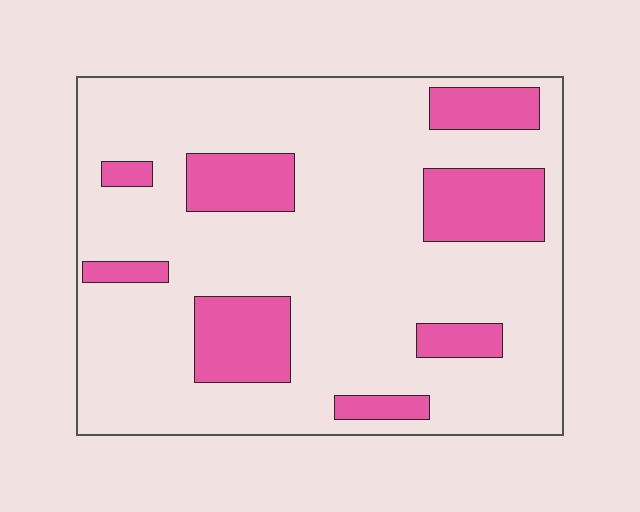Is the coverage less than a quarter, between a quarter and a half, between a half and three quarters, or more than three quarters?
Less than a quarter.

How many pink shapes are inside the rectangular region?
8.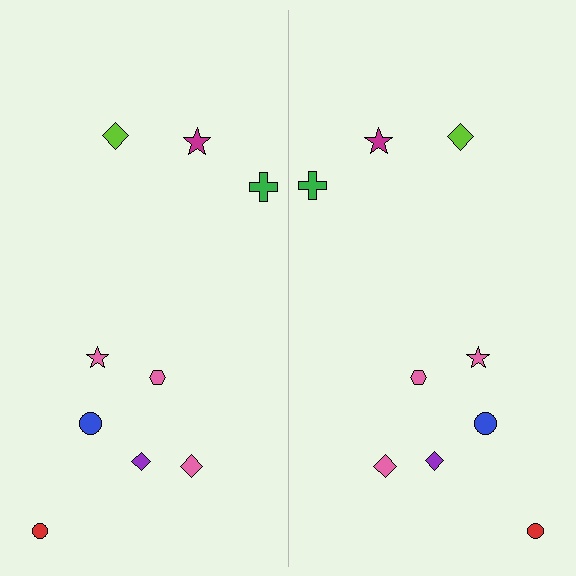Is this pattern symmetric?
Yes, this pattern has bilateral (reflection) symmetry.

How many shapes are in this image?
There are 18 shapes in this image.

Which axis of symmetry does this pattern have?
The pattern has a vertical axis of symmetry running through the center of the image.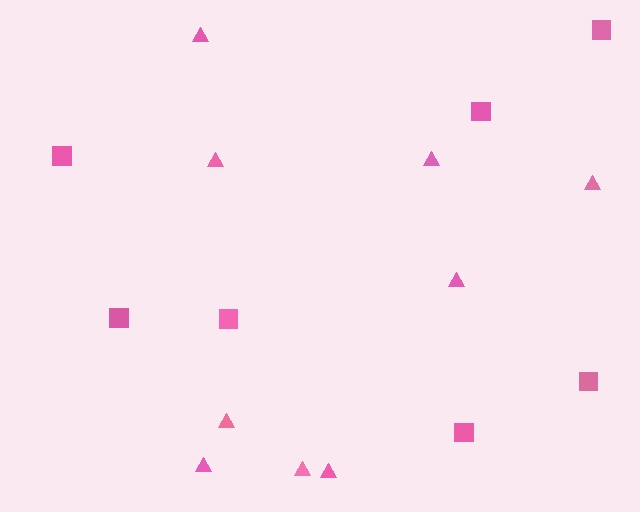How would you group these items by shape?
There are 2 groups: one group of triangles (9) and one group of squares (7).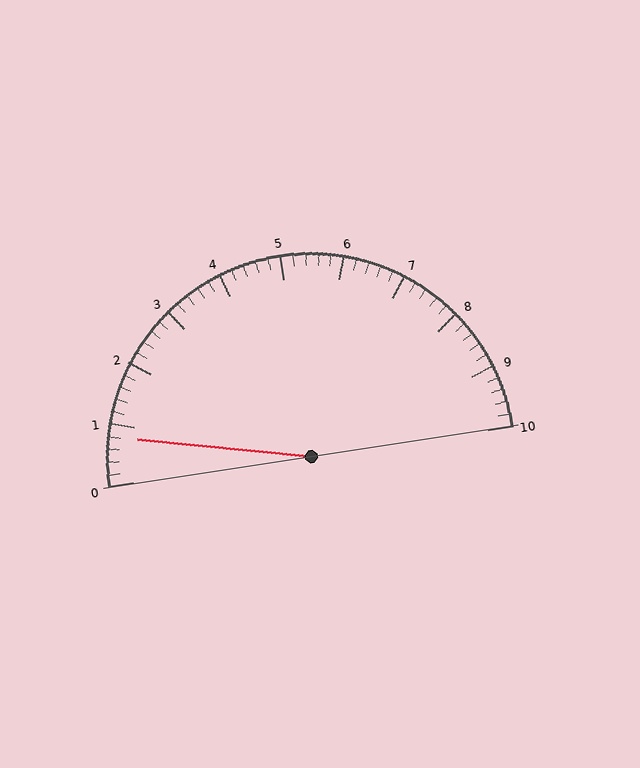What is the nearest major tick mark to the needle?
The nearest major tick mark is 1.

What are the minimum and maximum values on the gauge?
The gauge ranges from 0 to 10.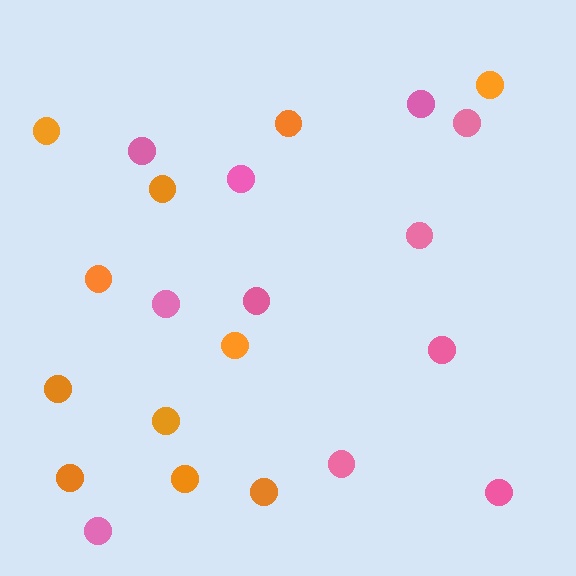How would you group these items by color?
There are 2 groups: one group of orange circles (11) and one group of pink circles (11).